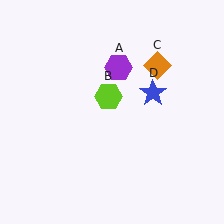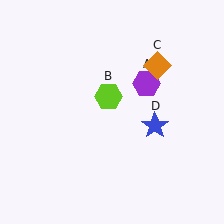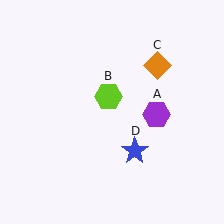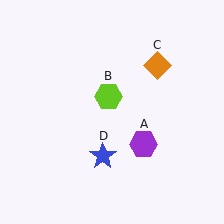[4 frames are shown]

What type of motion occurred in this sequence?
The purple hexagon (object A), blue star (object D) rotated clockwise around the center of the scene.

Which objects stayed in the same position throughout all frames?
Lime hexagon (object B) and orange diamond (object C) remained stationary.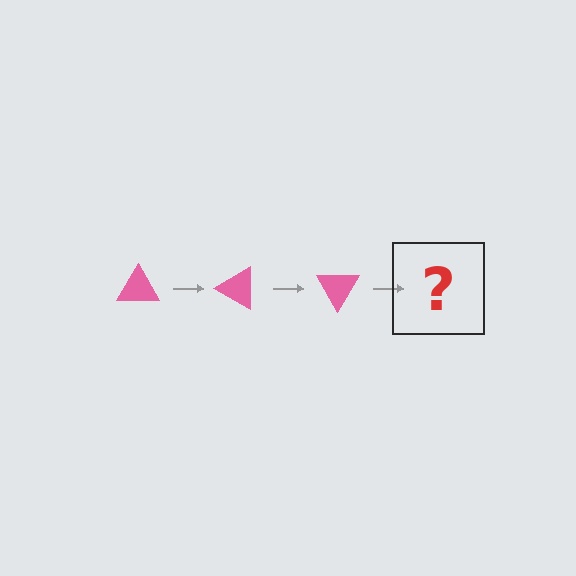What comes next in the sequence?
The next element should be a pink triangle rotated 90 degrees.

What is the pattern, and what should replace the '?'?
The pattern is that the triangle rotates 30 degrees each step. The '?' should be a pink triangle rotated 90 degrees.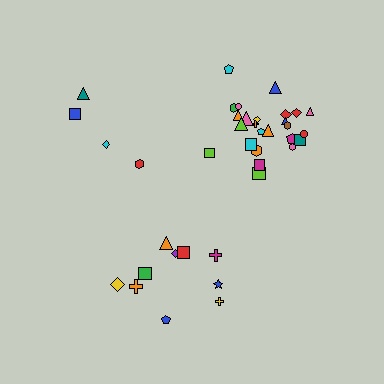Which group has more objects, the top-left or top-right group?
The top-right group.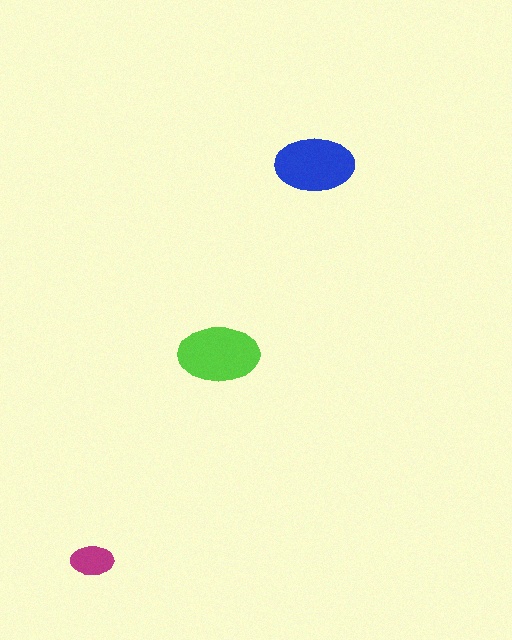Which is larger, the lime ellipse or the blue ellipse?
The lime one.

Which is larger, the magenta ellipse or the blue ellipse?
The blue one.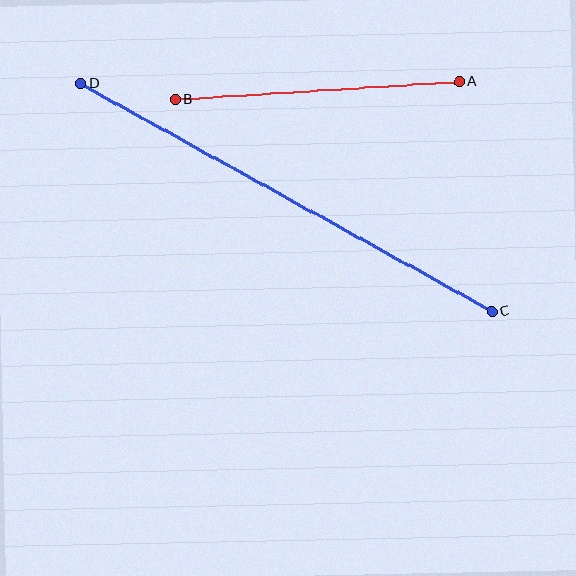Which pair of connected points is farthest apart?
Points C and D are farthest apart.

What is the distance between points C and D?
The distance is approximately 470 pixels.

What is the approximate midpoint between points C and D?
The midpoint is at approximately (286, 197) pixels.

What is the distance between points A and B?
The distance is approximately 285 pixels.